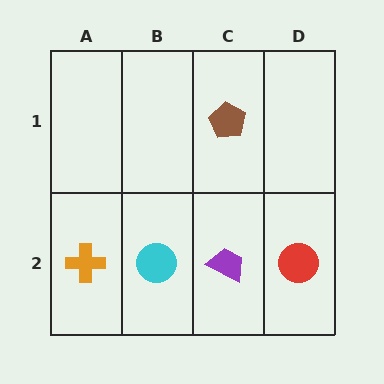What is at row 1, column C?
A brown pentagon.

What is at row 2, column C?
A purple trapezoid.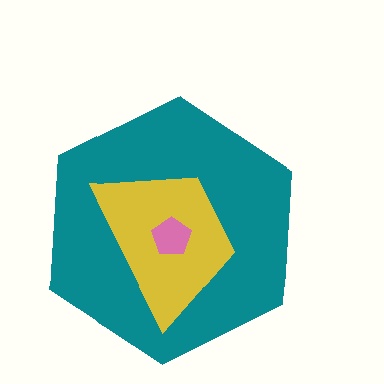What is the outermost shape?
The teal hexagon.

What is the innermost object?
The pink pentagon.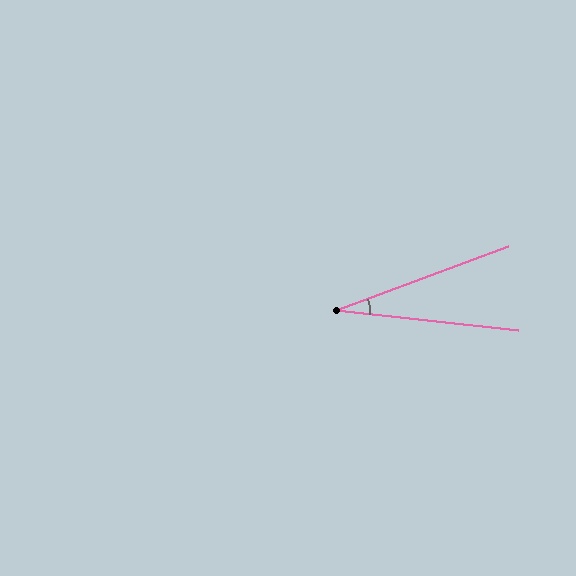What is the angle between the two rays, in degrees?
Approximately 27 degrees.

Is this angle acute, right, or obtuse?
It is acute.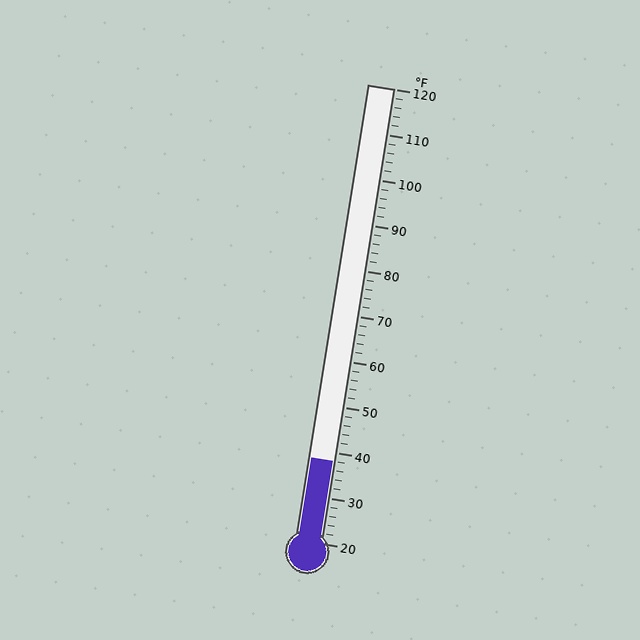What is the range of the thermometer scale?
The thermometer scale ranges from 20°F to 120°F.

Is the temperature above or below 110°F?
The temperature is below 110°F.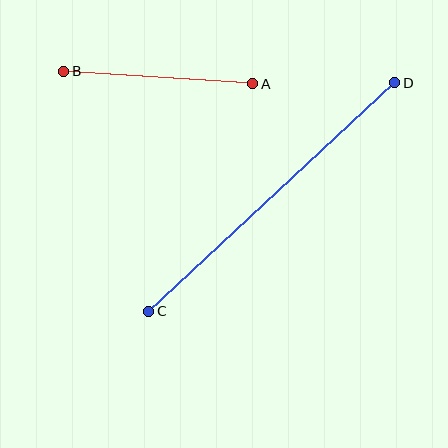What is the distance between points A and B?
The distance is approximately 190 pixels.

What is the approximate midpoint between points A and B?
The midpoint is at approximately (158, 78) pixels.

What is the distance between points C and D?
The distance is approximately 336 pixels.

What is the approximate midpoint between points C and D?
The midpoint is at approximately (272, 197) pixels.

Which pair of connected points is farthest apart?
Points C and D are farthest apart.